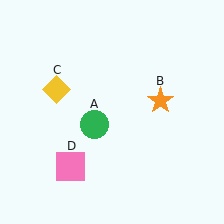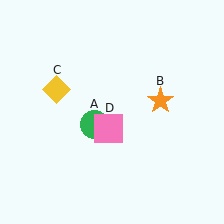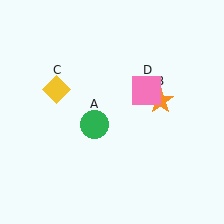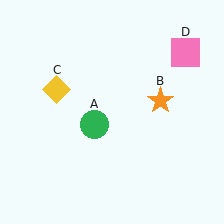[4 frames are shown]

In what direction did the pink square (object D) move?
The pink square (object D) moved up and to the right.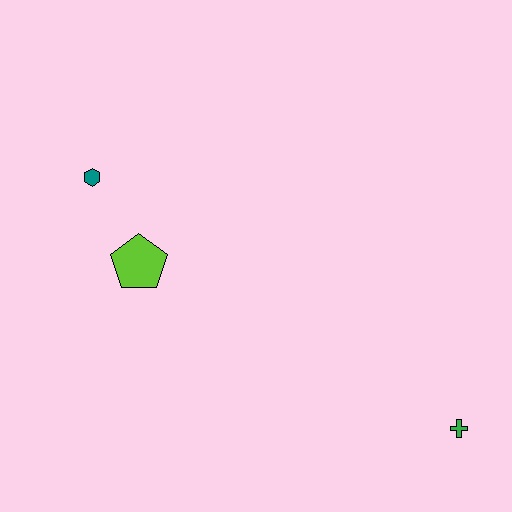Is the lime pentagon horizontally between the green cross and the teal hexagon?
Yes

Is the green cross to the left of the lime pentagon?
No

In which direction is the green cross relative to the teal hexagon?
The green cross is to the right of the teal hexagon.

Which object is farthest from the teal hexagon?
The green cross is farthest from the teal hexagon.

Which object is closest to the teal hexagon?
The lime pentagon is closest to the teal hexagon.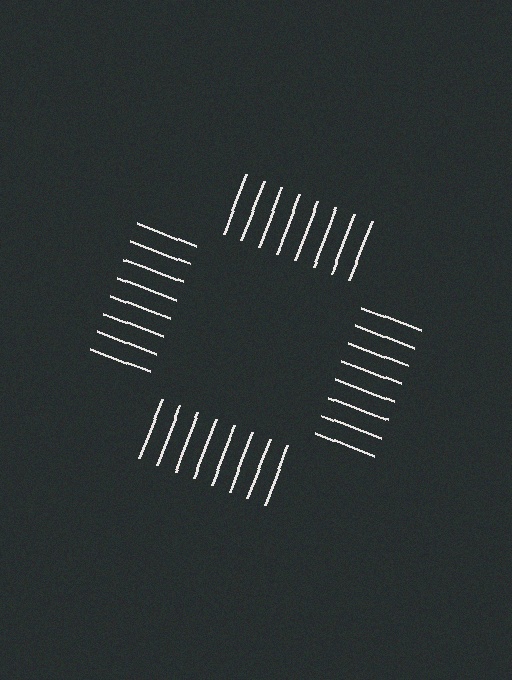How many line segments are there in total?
32 — 8 along each of the 4 edges.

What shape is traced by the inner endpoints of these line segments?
An illusory square — the line segments terminate on its edges but no continuous stroke is drawn.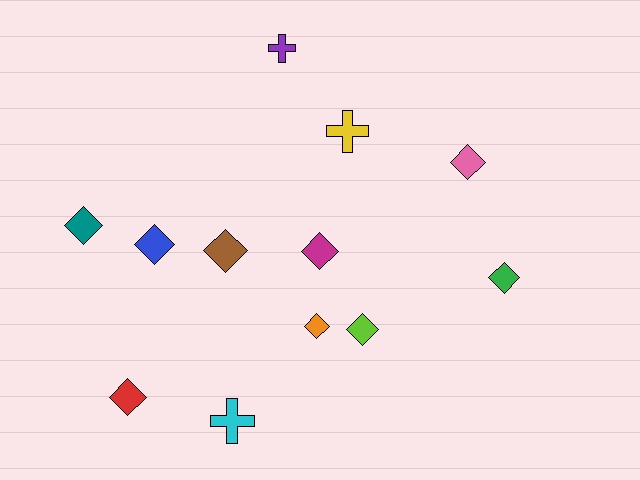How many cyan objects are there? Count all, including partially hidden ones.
There is 1 cyan object.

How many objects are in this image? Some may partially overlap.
There are 12 objects.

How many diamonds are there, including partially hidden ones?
There are 9 diamonds.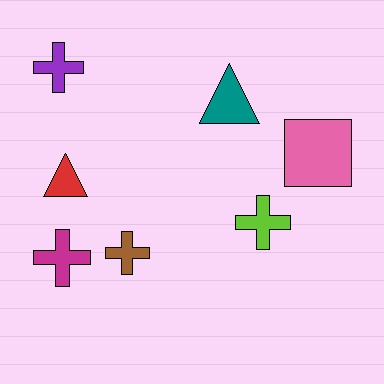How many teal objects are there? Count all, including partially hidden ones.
There is 1 teal object.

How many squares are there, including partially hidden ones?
There is 1 square.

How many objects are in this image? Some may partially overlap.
There are 7 objects.